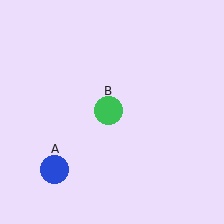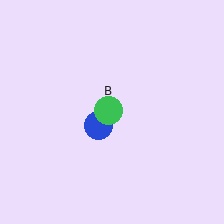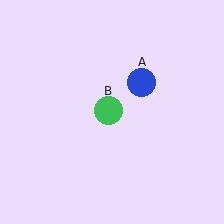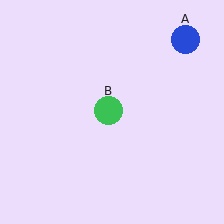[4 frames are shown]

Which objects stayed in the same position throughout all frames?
Green circle (object B) remained stationary.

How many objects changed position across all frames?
1 object changed position: blue circle (object A).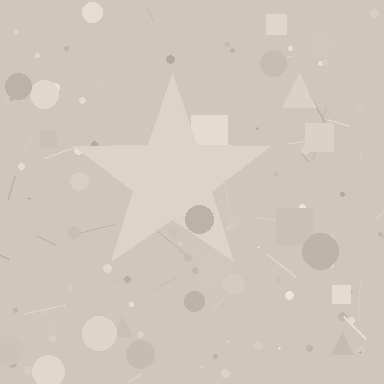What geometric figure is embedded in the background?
A star is embedded in the background.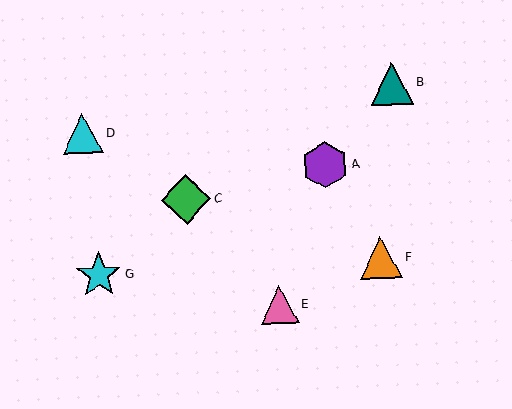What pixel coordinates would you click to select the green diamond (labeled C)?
Click at (186, 199) to select the green diamond C.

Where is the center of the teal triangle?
The center of the teal triangle is at (392, 84).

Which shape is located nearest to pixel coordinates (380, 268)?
The orange triangle (labeled F) at (381, 258) is nearest to that location.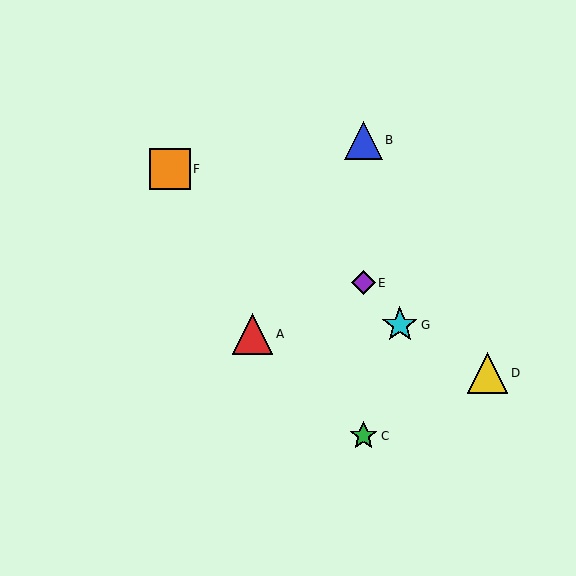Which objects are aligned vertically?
Objects B, C, E are aligned vertically.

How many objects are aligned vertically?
3 objects (B, C, E) are aligned vertically.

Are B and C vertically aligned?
Yes, both are at x≈363.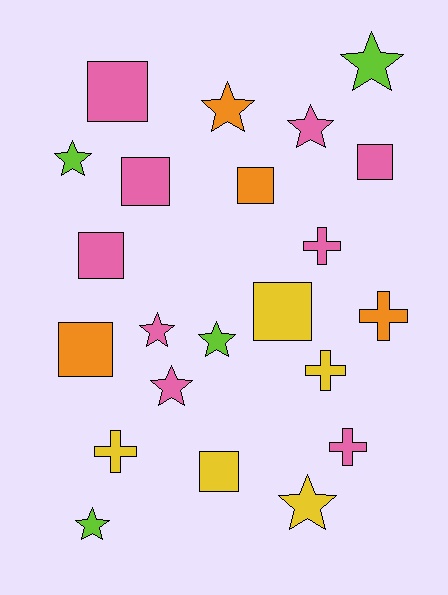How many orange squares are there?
There are 2 orange squares.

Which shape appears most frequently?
Star, with 9 objects.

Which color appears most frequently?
Pink, with 9 objects.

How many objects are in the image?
There are 22 objects.